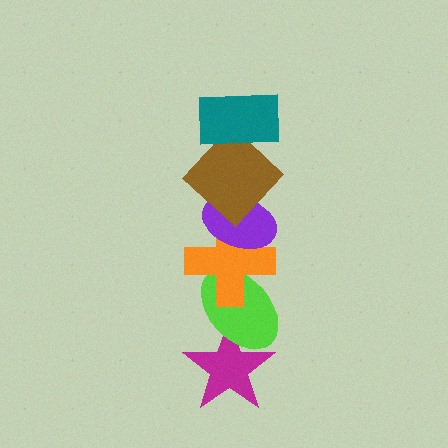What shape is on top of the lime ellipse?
The orange cross is on top of the lime ellipse.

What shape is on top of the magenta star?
The lime ellipse is on top of the magenta star.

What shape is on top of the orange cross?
The purple ellipse is on top of the orange cross.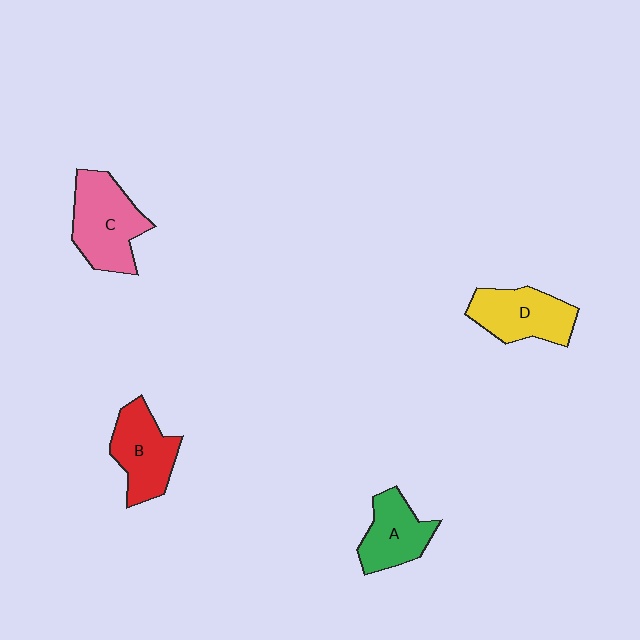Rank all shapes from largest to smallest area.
From largest to smallest: C (pink), D (yellow), B (red), A (green).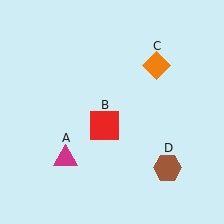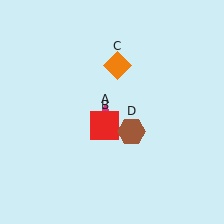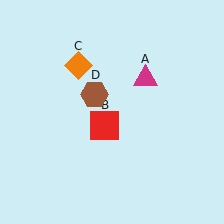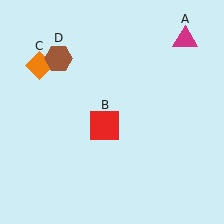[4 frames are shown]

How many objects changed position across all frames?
3 objects changed position: magenta triangle (object A), orange diamond (object C), brown hexagon (object D).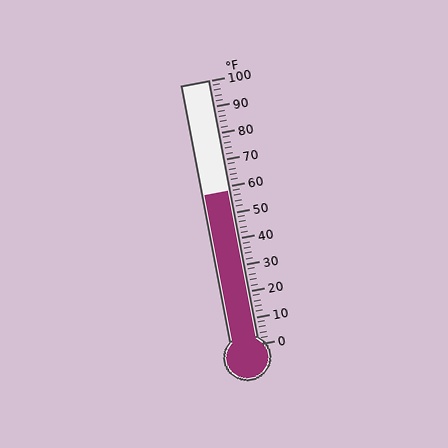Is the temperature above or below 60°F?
The temperature is below 60°F.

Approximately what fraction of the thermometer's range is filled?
The thermometer is filled to approximately 60% of its range.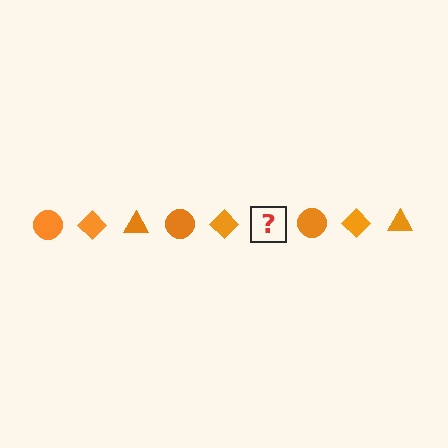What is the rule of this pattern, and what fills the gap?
The rule is that the pattern cycles through circle, diamond, triangle shapes in orange. The gap should be filled with an orange triangle.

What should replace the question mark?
The question mark should be replaced with an orange triangle.